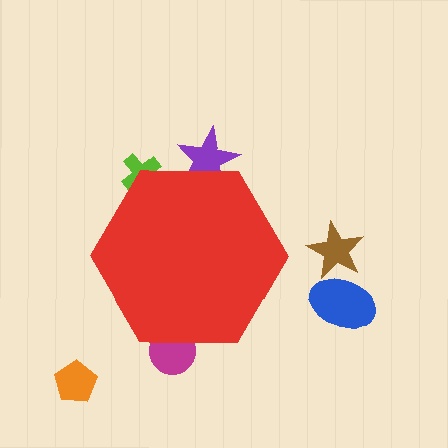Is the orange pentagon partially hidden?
No, the orange pentagon is fully visible.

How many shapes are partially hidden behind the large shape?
3 shapes are partially hidden.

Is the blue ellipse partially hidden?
No, the blue ellipse is fully visible.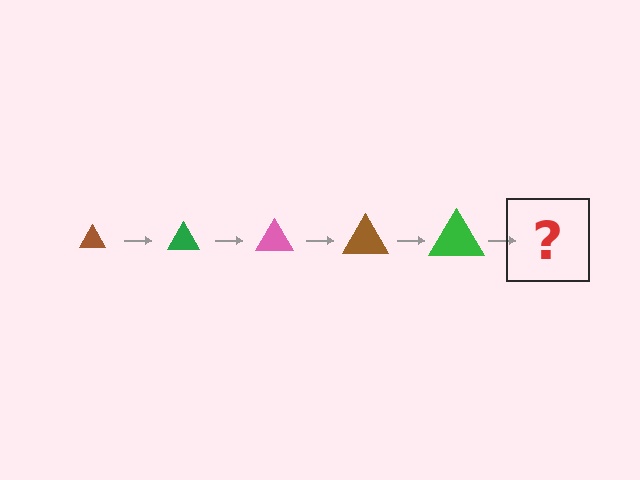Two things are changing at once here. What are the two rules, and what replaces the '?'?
The two rules are that the triangle grows larger each step and the color cycles through brown, green, and pink. The '?' should be a pink triangle, larger than the previous one.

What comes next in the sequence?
The next element should be a pink triangle, larger than the previous one.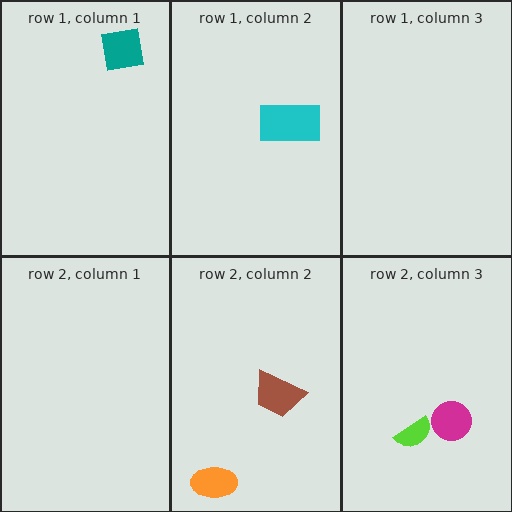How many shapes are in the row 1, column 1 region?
1.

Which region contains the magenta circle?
The row 2, column 3 region.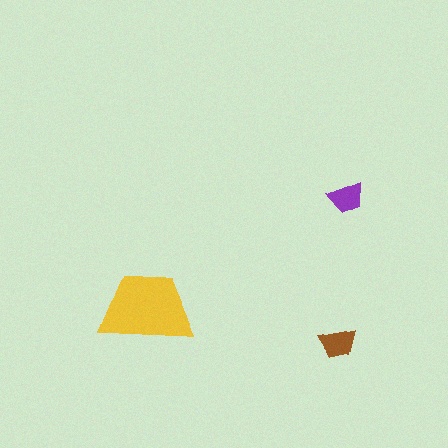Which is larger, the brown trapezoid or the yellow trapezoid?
The yellow one.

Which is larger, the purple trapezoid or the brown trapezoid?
The brown one.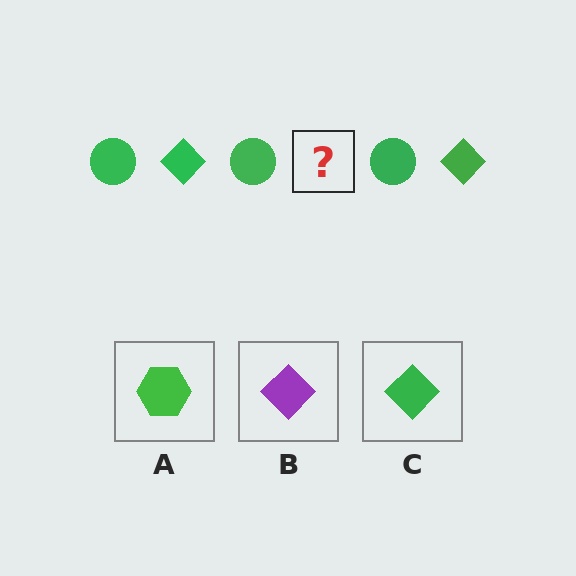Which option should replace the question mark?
Option C.